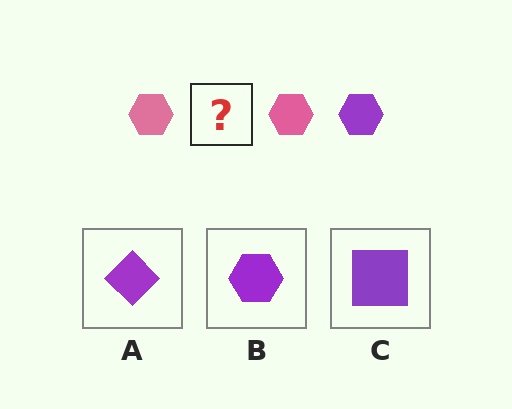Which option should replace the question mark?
Option B.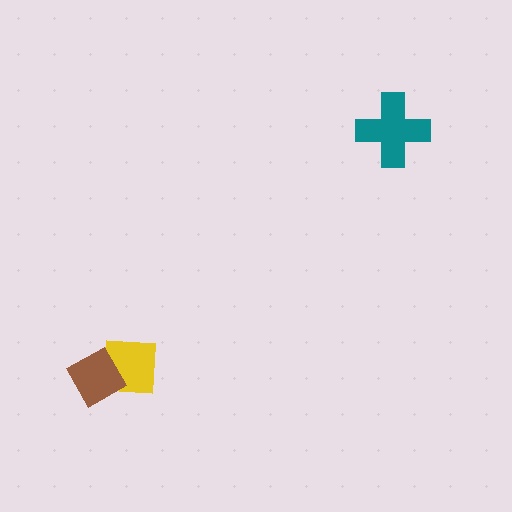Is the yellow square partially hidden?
Yes, it is partially covered by another shape.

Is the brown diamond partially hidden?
No, no other shape covers it.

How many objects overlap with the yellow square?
1 object overlaps with the yellow square.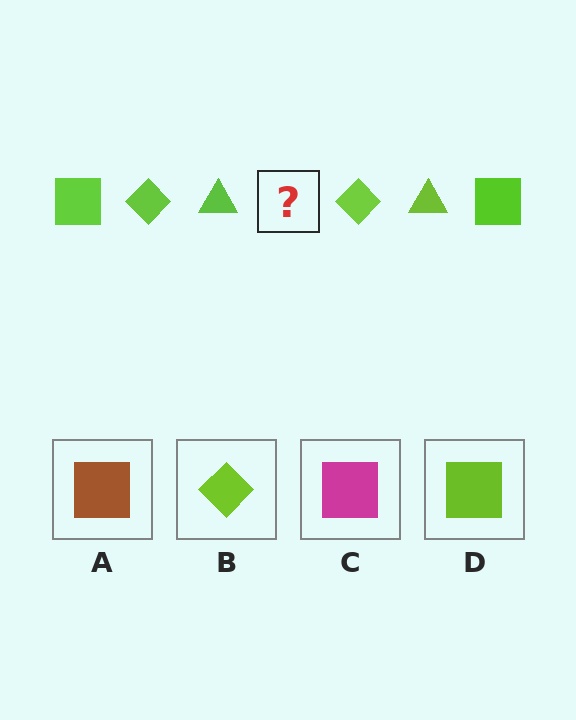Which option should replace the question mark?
Option D.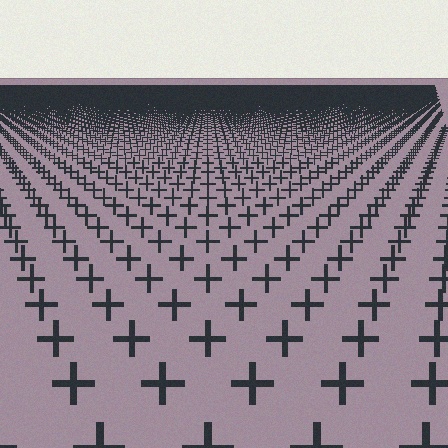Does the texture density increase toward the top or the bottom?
Density increases toward the top.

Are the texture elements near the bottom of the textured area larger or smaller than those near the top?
Larger. Near the bottom, elements are closer to the viewer and appear at a bigger on-screen size.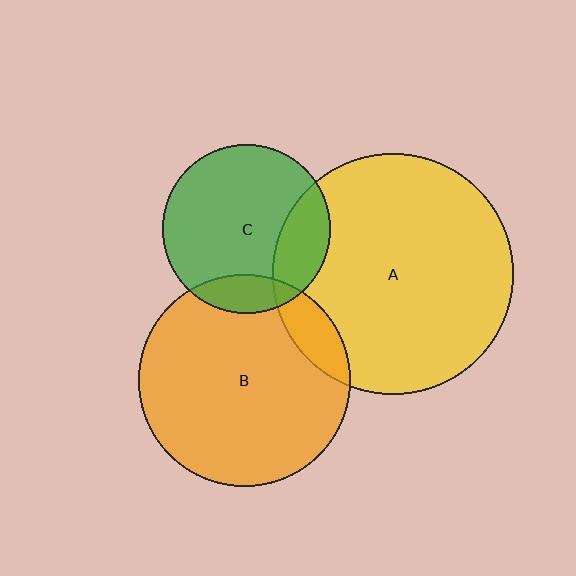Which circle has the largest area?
Circle A (yellow).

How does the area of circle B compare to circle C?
Approximately 1.6 times.